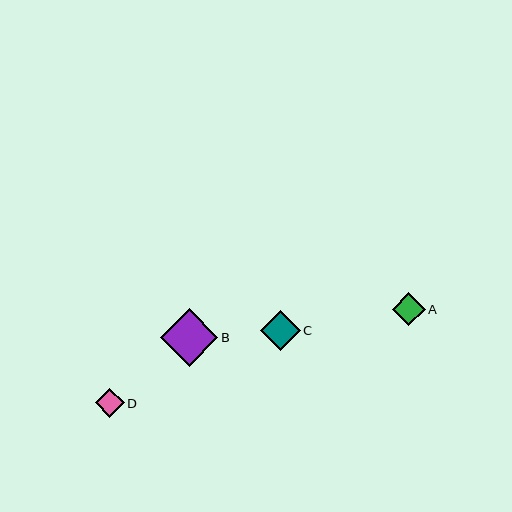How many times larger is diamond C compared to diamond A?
Diamond C is approximately 1.2 times the size of diamond A.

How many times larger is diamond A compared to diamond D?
Diamond A is approximately 1.1 times the size of diamond D.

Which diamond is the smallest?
Diamond D is the smallest with a size of approximately 29 pixels.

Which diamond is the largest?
Diamond B is the largest with a size of approximately 57 pixels.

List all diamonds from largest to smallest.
From largest to smallest: B, C, A, D.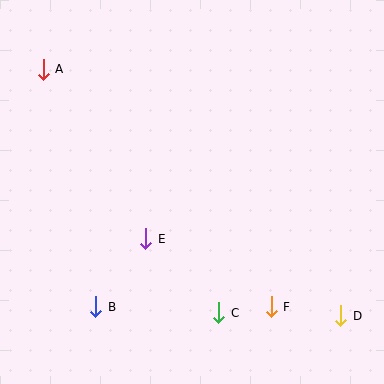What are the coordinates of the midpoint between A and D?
The midpoint between A and D is at (192, 193).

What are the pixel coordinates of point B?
Point B is at (96, 307).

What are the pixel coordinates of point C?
Point C is at (219, 313).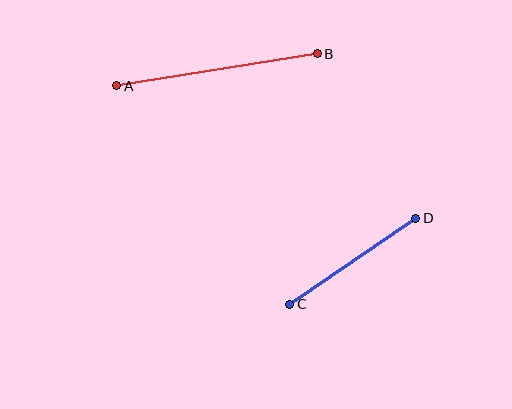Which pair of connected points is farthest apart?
Points A and B are farthest apart.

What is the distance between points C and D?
The distance is approximately 153 pixels.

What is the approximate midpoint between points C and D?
The midpoint is at approximately (353, 261) pixels.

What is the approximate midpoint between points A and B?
The midpoint is at approximately (217, 70) pixels.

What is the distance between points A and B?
The distance is approximately 203 pixels.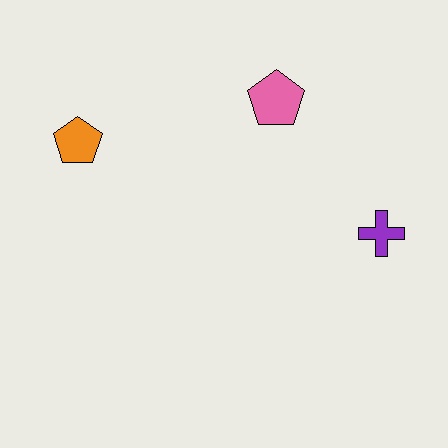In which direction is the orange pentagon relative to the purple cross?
The orange pentagon is to the left of the purple cross.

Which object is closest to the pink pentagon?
The purple cross is closest to the pink pentagon.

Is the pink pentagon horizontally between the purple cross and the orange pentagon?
Yes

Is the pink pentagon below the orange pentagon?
No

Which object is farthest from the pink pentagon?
The orange pentagon is farthest from the pink pentagon.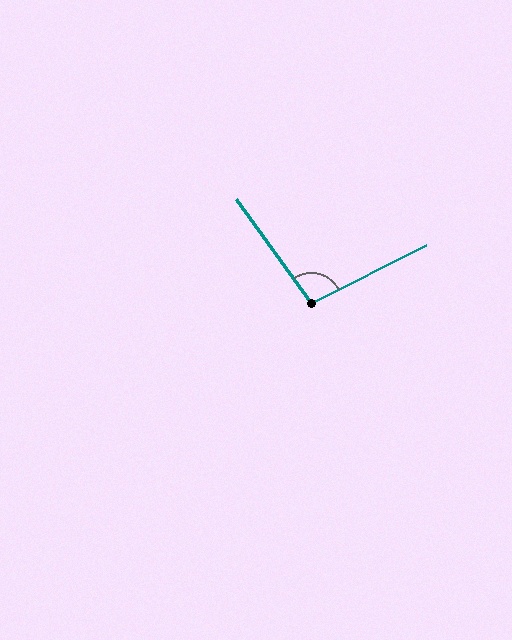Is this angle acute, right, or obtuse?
It is obtuse.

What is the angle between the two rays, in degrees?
Approximately 99 degrees.